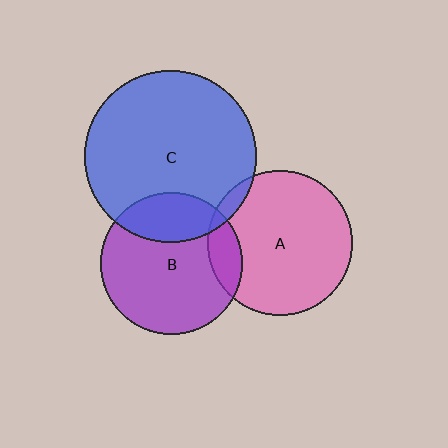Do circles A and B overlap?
Yes.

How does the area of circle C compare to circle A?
Approximately 1.4 times.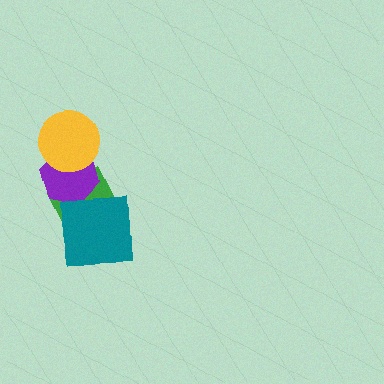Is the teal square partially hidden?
No, no other shape covers it.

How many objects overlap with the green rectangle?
2 objects overlap with the green rectangle.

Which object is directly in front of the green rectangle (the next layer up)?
The purple hexagon is directly in front of the green rectangle.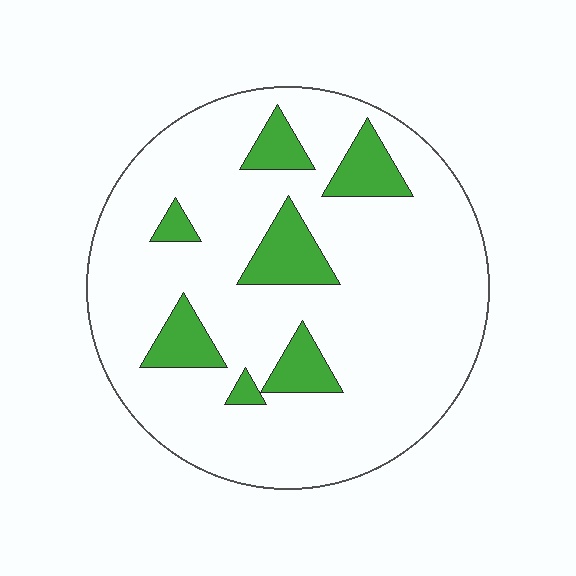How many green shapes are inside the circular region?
7.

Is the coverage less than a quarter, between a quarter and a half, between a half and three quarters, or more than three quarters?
Less than a quarter.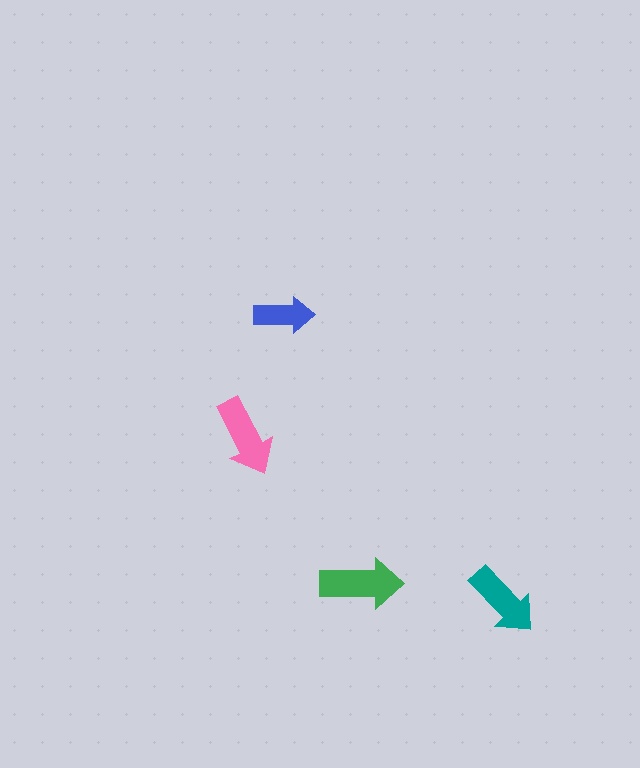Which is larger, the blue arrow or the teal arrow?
The teal one.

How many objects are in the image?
There are 4 objects in the image.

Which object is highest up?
The blue arrow is topmost.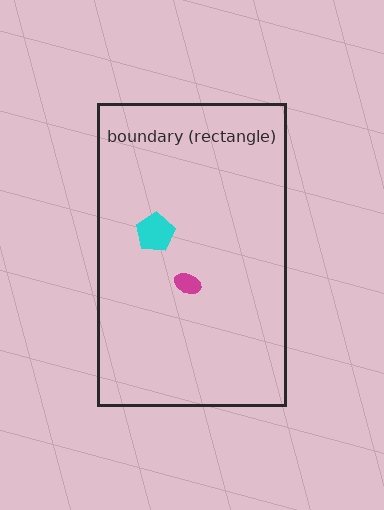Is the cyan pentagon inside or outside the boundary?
Inside.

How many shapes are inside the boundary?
2 inside, 0 outside.